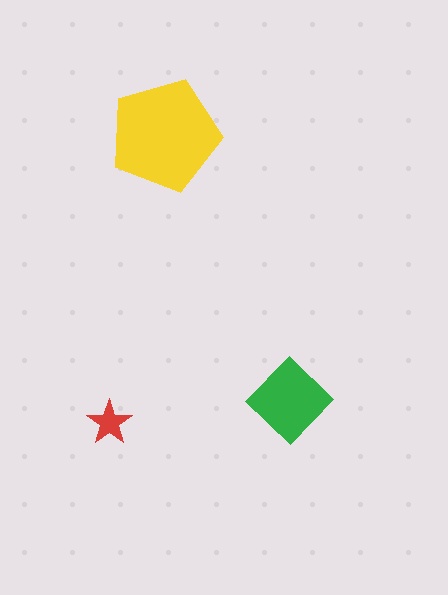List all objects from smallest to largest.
The red star, the green diamond, the yellow pentagon.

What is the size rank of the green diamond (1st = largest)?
2nd.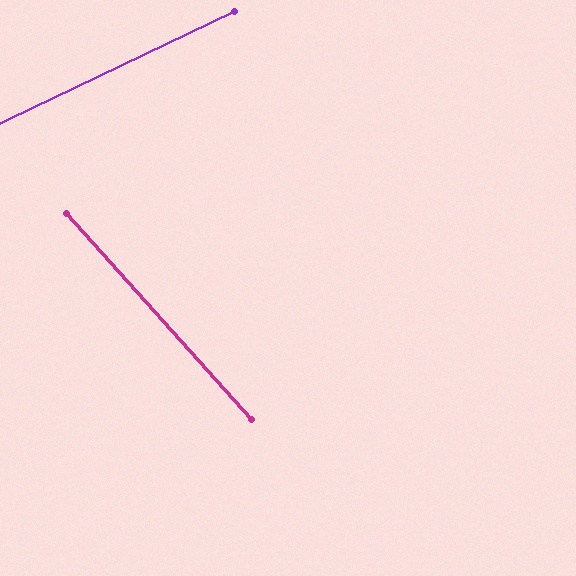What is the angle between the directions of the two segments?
Approximately 74 degrees.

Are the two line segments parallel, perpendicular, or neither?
Neither parallel nor perpendicular — they differ by about 74°.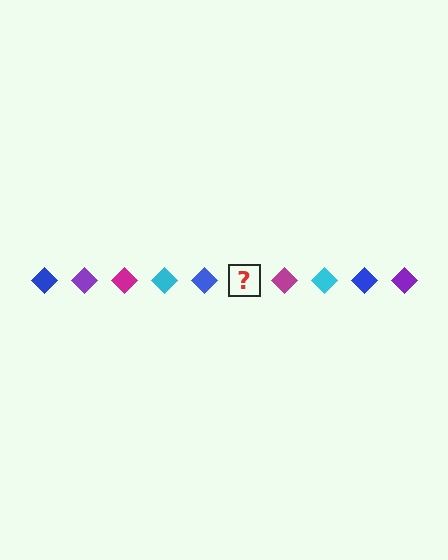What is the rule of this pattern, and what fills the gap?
The rule is that the pattern cycles through blue, purple, magenta, cyan diamonds. The gap should be filled with a purple diamond.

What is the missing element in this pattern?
The missing element is a purple diamond.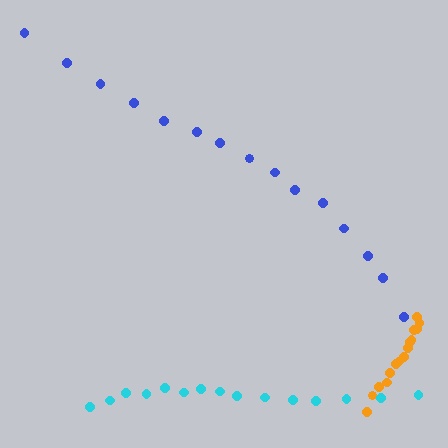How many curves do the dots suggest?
There are 3 distinct paths.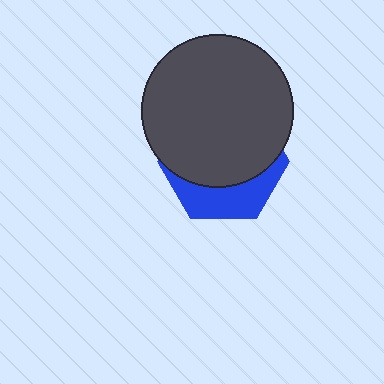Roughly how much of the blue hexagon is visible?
A small part of it is visible (roughly 32%).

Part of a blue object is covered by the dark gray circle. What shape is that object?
It is a hexagon.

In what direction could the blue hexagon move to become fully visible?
The blue hexagon could move down. That would shift it out from behind the dark gray circle entirely.